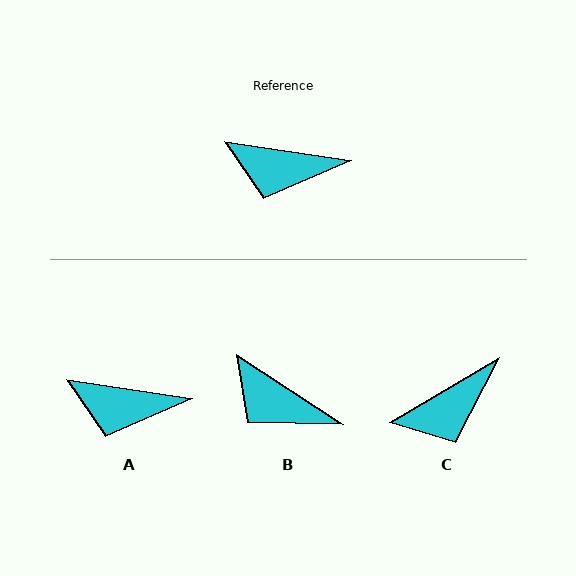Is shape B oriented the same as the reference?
No, it is off by about 25 degrees.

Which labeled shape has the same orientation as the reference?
A.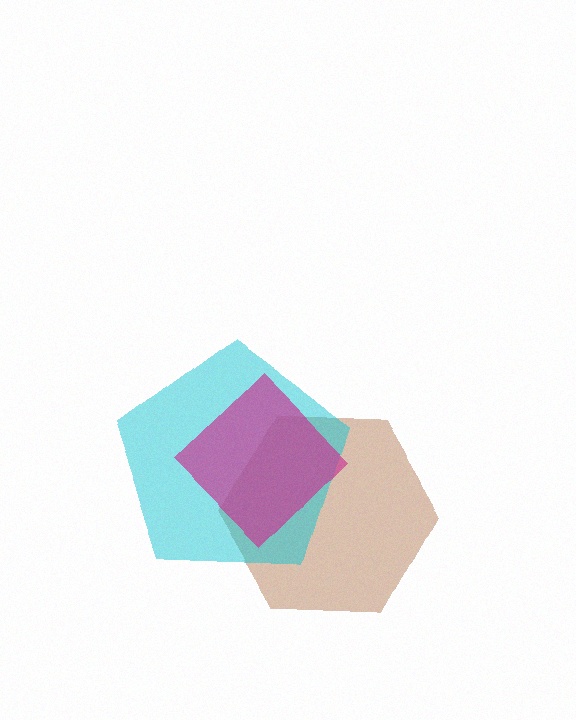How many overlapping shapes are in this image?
There are 3 overlapping shapes in the image.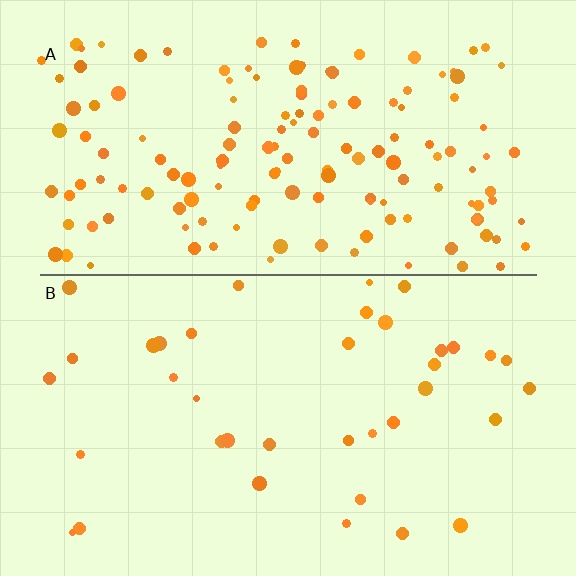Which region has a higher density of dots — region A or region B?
A (the top).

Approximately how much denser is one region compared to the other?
Approximately 3.7× — region A over region B.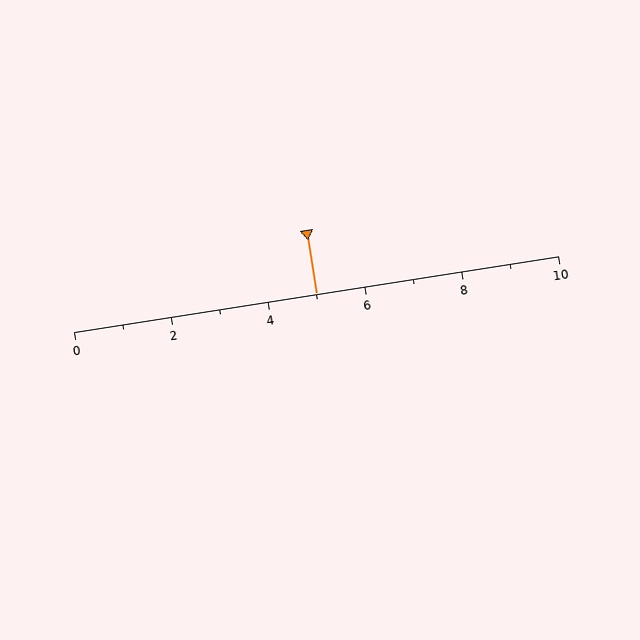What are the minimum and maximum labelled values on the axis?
The axis runs from 0 to 10.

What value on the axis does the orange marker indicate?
The marker indicates approximately 5.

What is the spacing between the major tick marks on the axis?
The major ticks are spaced 2 apart.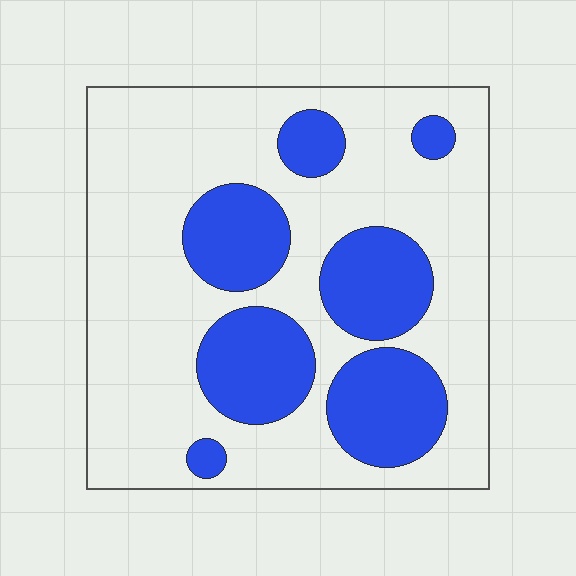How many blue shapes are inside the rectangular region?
7.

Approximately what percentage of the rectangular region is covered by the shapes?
Approximately 30%.